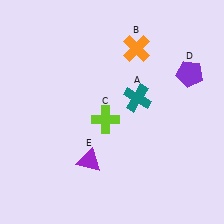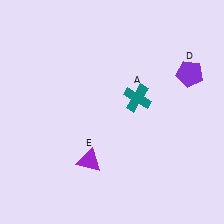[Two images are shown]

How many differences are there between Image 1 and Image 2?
There are 2 differences between the two images.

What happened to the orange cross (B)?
The orange cross (B) was removed in Image 2. It was in the top-right area of Image 1.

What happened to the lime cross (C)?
The lime cross (C) was removed in Image 2. It was in the bottom-left area of Image 1.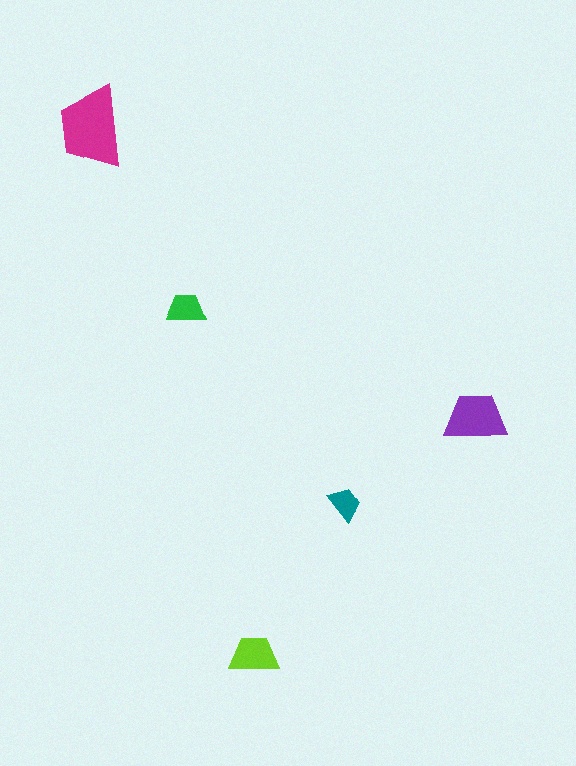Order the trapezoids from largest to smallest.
the magenta one, the purple one, the lime one, the green one, the teal one.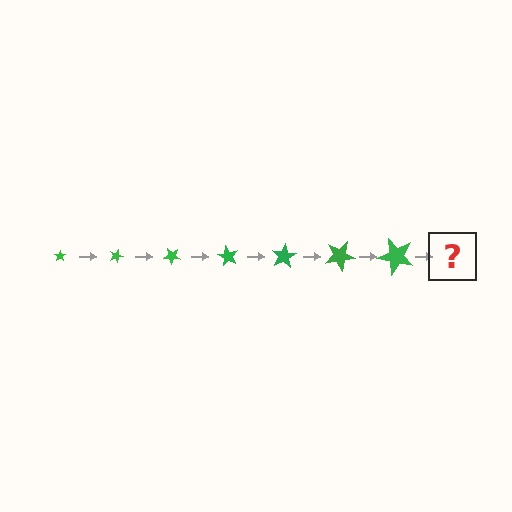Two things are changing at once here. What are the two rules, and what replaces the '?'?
The two rules are that the star grows larger each step and it rotates 20 degrees each step. The '?' should be a star, larger than the previous one and rotated 140 degrees from the start.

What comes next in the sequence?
The next element should be a star, larger than the previous one and rotated 140 degrees from the start.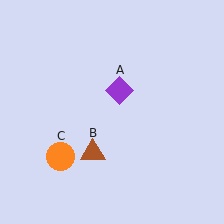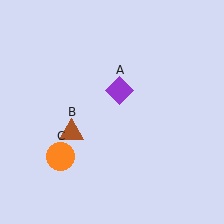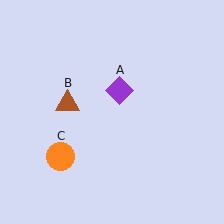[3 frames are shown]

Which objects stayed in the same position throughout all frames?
Purple diamond (object A) and orange circle (object C) remained stationary.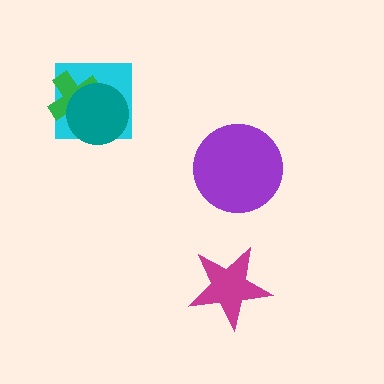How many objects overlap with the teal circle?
2 objects overlap with the teal circle.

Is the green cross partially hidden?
Yes, it is partially covered by another shape.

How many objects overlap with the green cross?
2 objects overlap with the green cross.